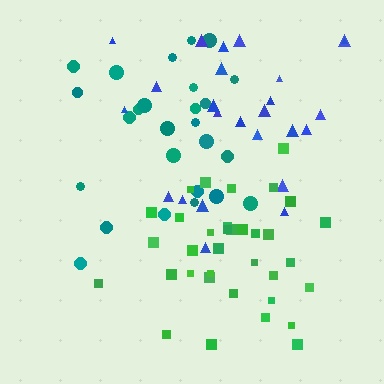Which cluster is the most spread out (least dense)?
Teal.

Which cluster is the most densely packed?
Green.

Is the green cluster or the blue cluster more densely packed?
Green.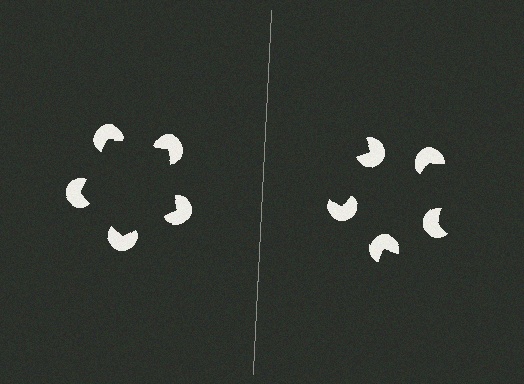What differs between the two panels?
The pac-man discs are positioned identically on both sides; only the wedge orientations differ. On the left they align to a pentagon; on the right they are misaligned.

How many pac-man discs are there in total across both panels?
10 — 5 on each side.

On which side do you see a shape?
An illusory pentagon appears on the left side. On the right side the wedge cuts are rotated, so no coherent shape forms.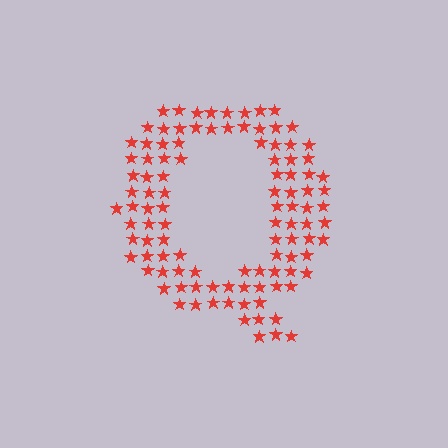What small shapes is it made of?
It is made of small stars.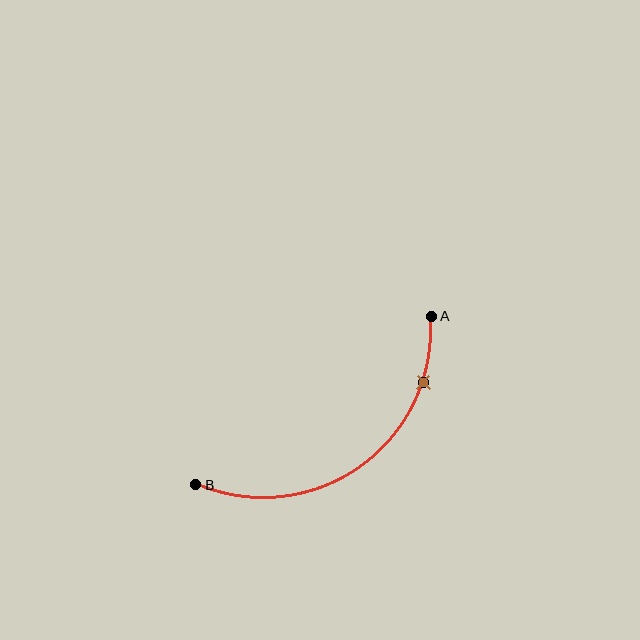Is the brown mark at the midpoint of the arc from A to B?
No. The brown mark lies on the arc but is closer to endpoint A. The arc midpoint would be at the point on the curve equidistant along the arc from both A and B.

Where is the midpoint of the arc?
The arc midpoint is the point on the curve farthest from the straight line joining A and B. It sits below and to the right of that line.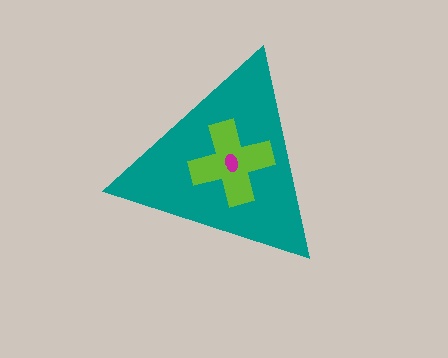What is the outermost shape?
The teal triangle.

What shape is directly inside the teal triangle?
The lime cross.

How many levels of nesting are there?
3.